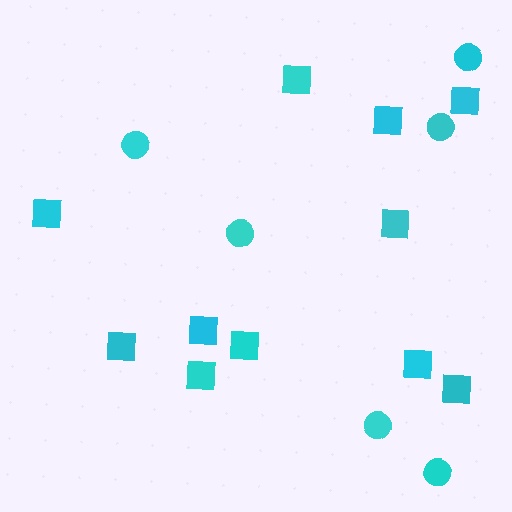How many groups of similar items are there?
There are 2 groups: one group of squares (11) and one group of circles (6).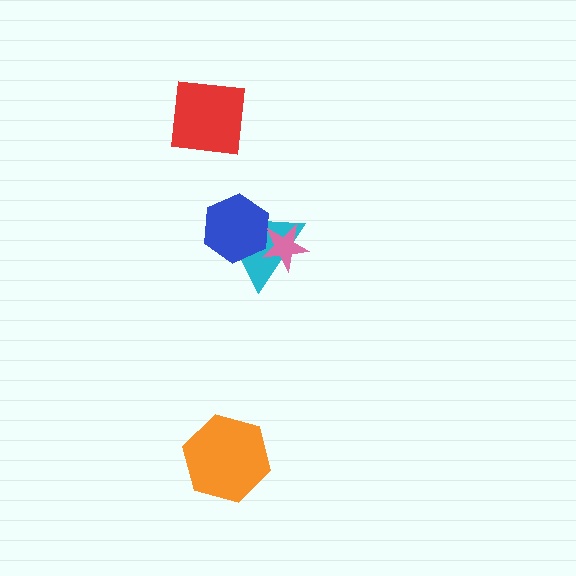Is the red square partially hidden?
No, no other shape covers it.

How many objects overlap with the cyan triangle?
2 objects overlap with the cyan triangle.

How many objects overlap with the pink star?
2 objects overlap with the pink star.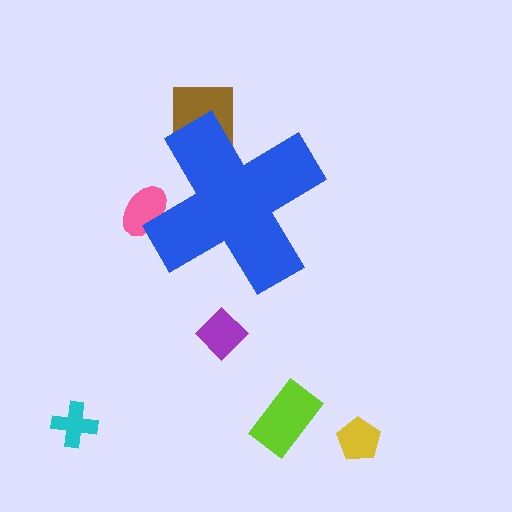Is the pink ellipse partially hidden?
Yes, the pink ellipse is partially hidden behind the blue cross.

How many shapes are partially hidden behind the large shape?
2 shapes are partially hidden.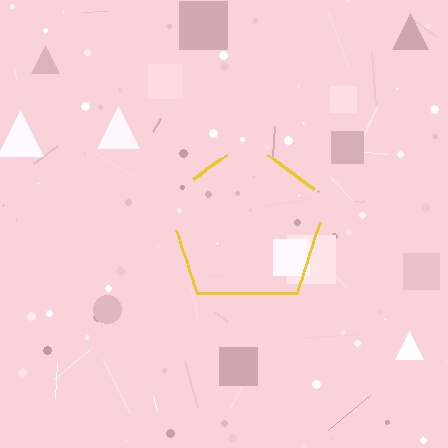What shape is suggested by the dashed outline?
The dashed outline suggests a pentagon.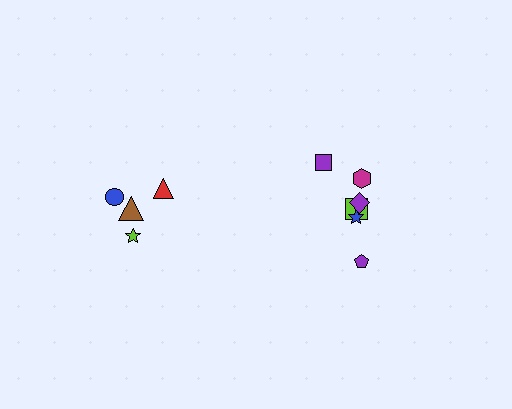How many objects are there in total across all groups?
There are 10 objects.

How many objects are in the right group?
There are 6 objects.